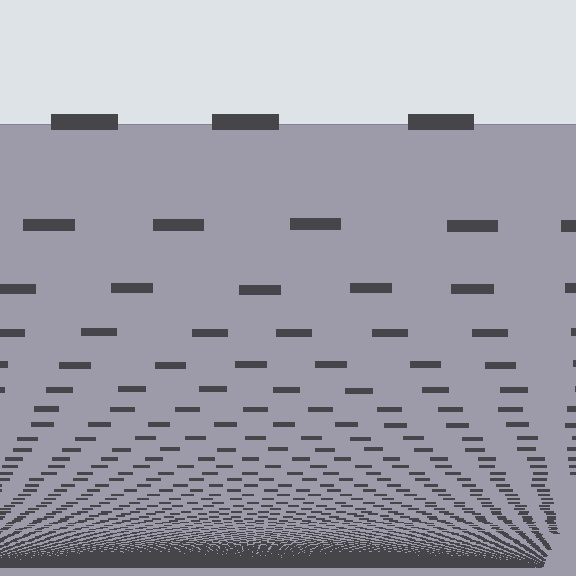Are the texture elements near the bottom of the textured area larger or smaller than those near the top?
Smaller. The gradient is inverted — elements near the bottom are smaller and denser.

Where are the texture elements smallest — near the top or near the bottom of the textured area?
Near the bottom.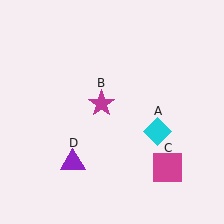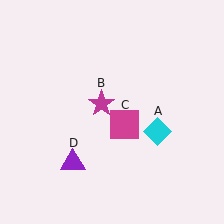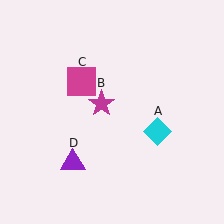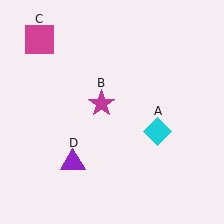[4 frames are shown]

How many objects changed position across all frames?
1 object changed position: magenta square (object C).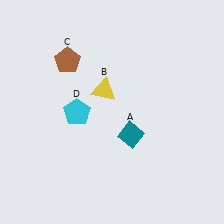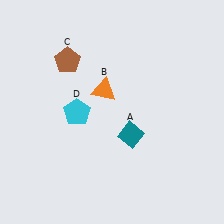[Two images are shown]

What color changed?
The triangle (B) changed from yellow in Image 1 to orange in Image 2.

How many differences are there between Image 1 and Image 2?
There is 1 difference between the two images.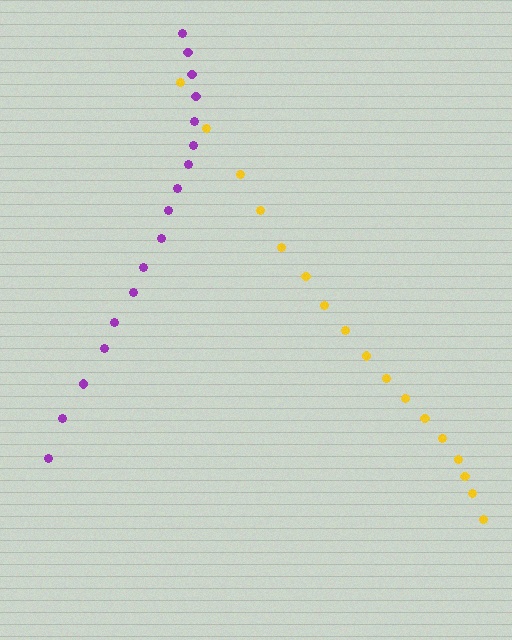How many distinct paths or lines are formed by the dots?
There are 2 distinct paths.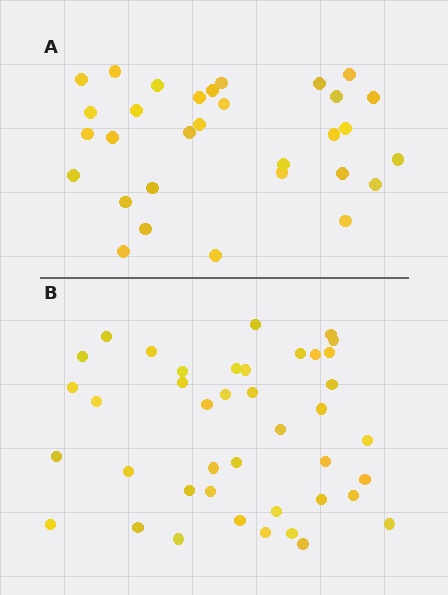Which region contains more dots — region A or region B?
Region B (the bottom region) has more dots.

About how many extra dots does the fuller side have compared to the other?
Region B has roughly 10 or so more dots than region A.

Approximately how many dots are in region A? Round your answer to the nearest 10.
About 30 dots. (The exact count is 31, which rounds to 30.)